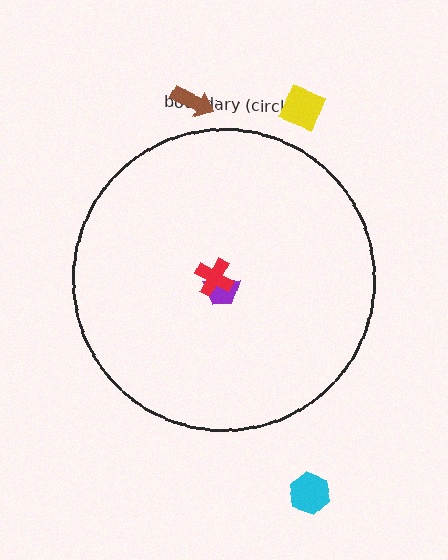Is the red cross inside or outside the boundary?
Inside.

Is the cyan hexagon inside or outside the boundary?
Outside.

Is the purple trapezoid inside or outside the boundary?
Inside.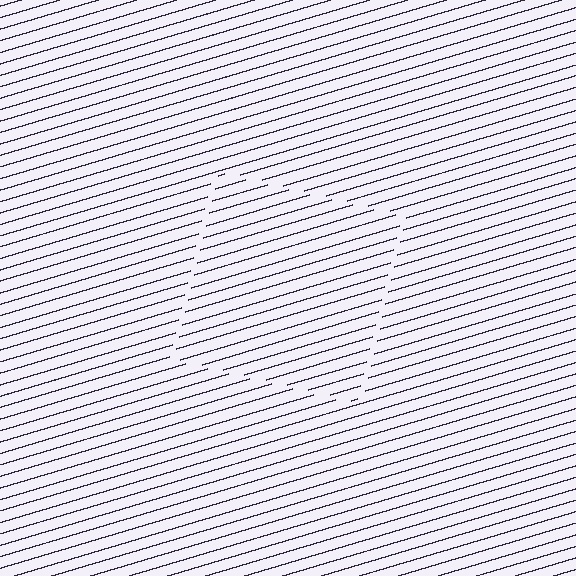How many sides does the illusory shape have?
4 sides — the line-ends trace a square.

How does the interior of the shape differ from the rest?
The interior of the shape contains the same grating, shifted by half a period — the contour is defined by the phase discontinuity where line-ends from the inner and outer gratings abut.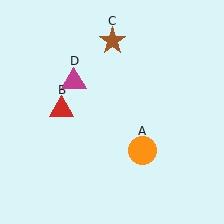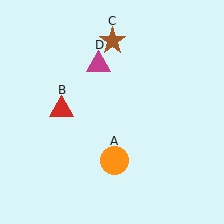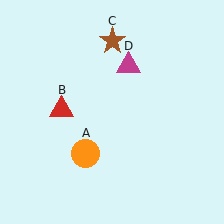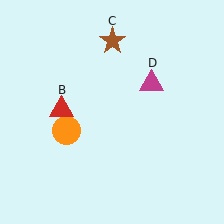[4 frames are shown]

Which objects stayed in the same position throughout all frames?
Red triangle (object B) and brown star (object C) remained stationary.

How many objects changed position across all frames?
2 objects changed position: orange circle (object A), magenta triangle (object D).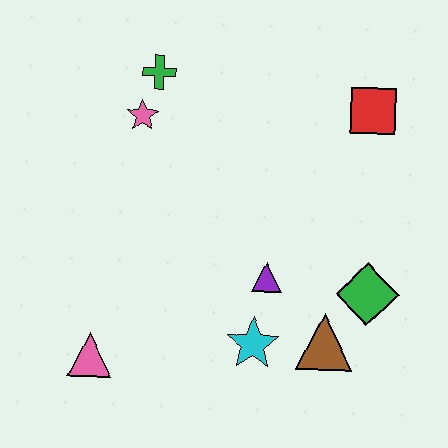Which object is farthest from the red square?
The pink triangle is farthest from the red square.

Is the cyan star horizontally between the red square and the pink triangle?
Yes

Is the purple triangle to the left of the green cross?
No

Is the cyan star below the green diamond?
Yes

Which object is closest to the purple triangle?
The cyan star is closest to the purple triangle.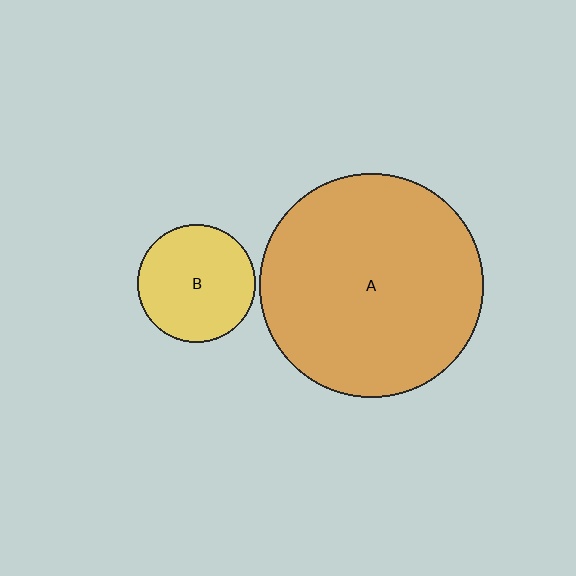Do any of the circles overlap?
No, none of the circles overlap.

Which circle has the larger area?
Circle A (orange).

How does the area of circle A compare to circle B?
Approximately 3.6 times.